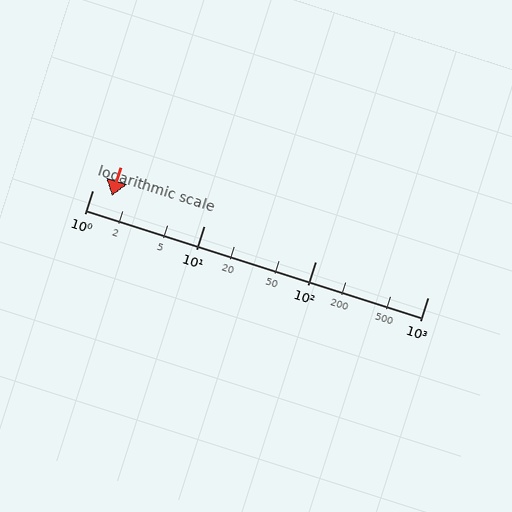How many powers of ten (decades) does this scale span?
The scale spans 3 decades, from 1 to 1000.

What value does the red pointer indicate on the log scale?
The pointer indicates approximately 1.5.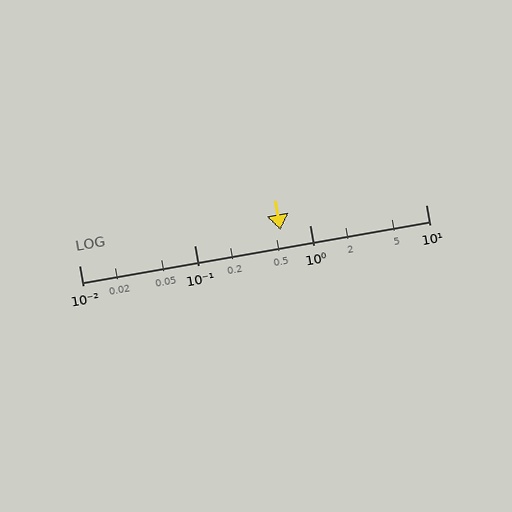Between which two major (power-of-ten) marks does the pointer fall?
The pointer is between 0.1 and 1.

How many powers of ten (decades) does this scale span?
The scale spans 3 decades, from 0.01 to 10.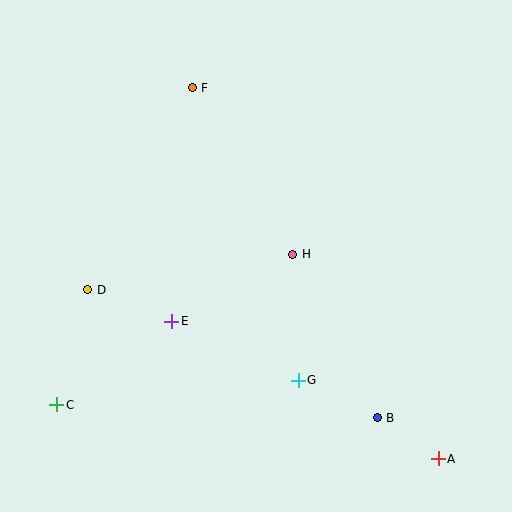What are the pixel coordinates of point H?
Point H is at (293, 254).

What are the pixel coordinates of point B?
Point B is at (377, 418).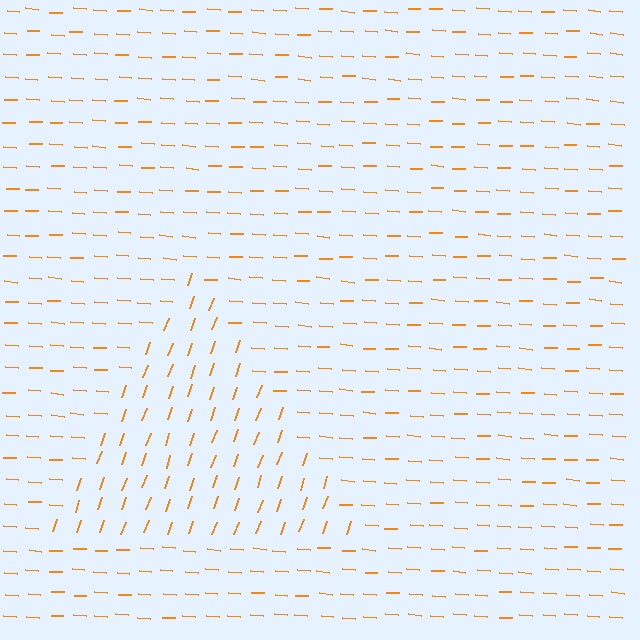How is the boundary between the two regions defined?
The boundary is defined purely by a change in line orientation (approximately 75 degrees difference). All lines are the same color and thickness.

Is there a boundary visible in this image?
Yes, there is a texture boundary formed by a change in line orientation.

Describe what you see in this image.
The image is filled with small orange line segments. A triangle region in the image has lines oriented differently from the surrounding lines, creating a visible texture boundary.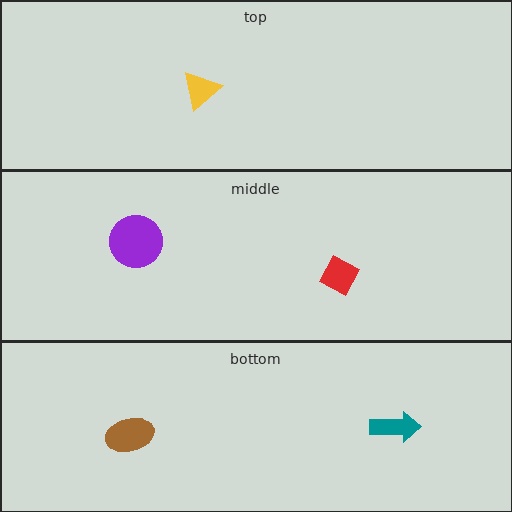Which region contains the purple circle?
The middle region.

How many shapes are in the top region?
1.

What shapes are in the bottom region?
The brown ellipse, the teal arrow.